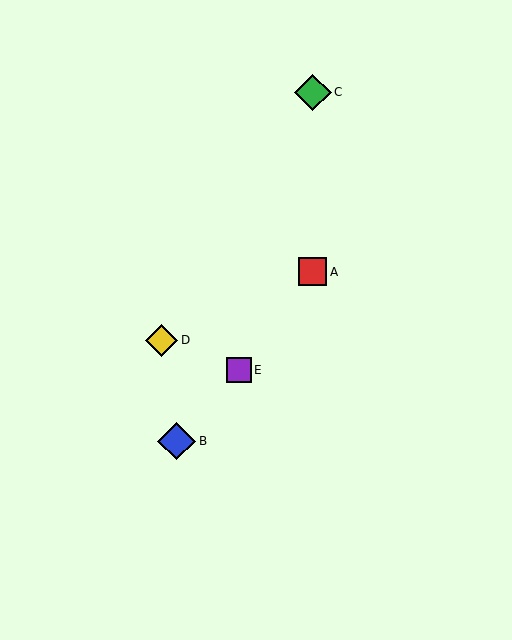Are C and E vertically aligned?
No, C is at x≈313 and E is at x≈239.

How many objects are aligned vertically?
2 objects (A, C) are aligned vertically.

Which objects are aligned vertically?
Objects A, C are aligned vertically.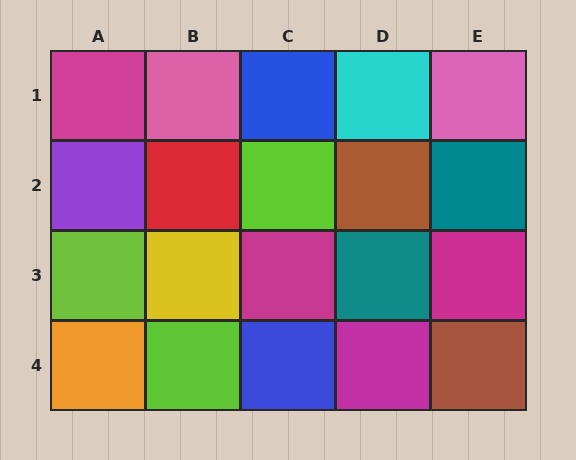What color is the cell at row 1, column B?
Pink.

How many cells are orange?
1 cell is orange.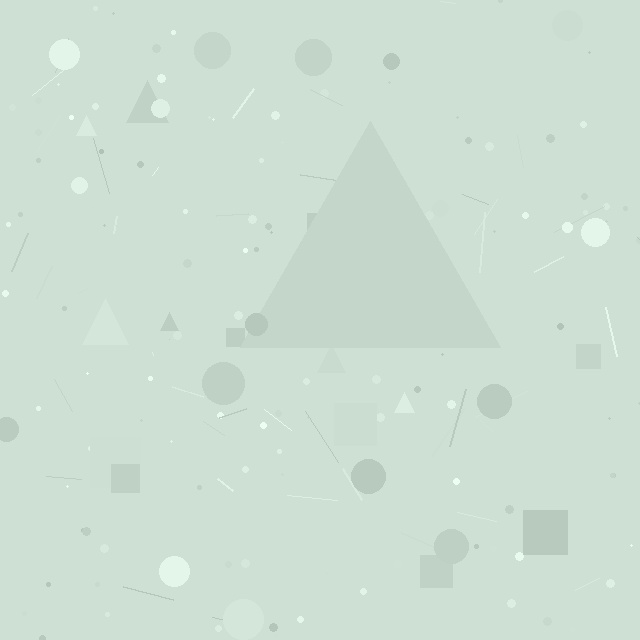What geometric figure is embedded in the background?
A triangle is embedded in the background.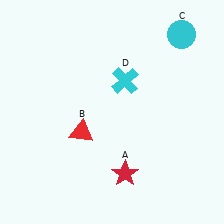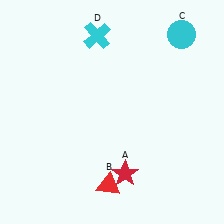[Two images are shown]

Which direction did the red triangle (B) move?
The red triangle (B) moved down.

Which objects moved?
The objects that moved are: the red triangle (B), the cyan cross (D).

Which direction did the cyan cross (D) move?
The cyan cross (D) moved up.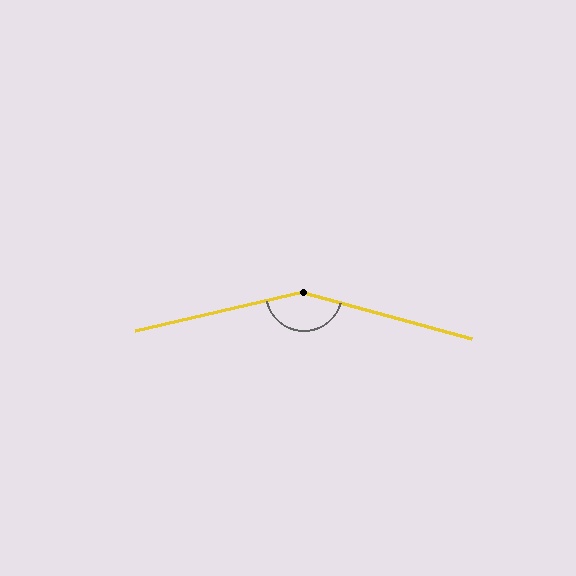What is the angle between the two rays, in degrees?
Approximately 152 degrees.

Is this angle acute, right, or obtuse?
It is obtuse.